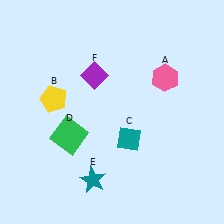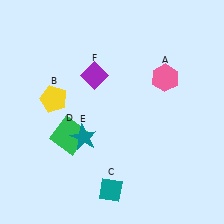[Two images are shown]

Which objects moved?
The objects that moved are: the teal diamond (C), the teal star (E).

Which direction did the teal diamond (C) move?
The teal diamond (C) moved down.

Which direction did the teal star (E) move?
The teal star (E) moved up.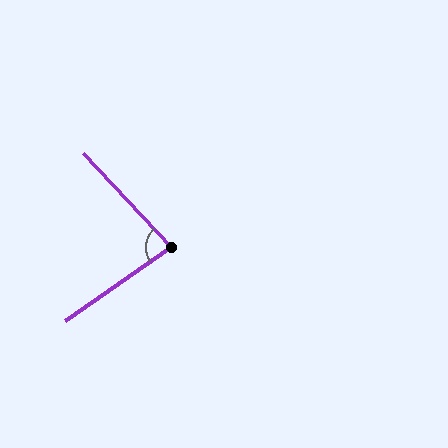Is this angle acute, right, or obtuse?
It is acute.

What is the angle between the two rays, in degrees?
Approximately 82 degrees.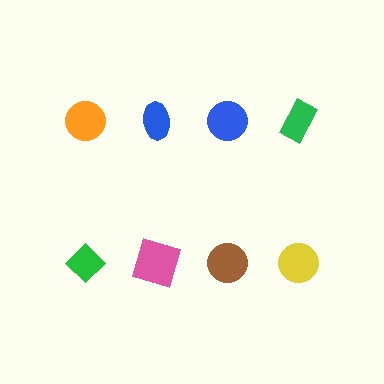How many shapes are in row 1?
4 shapes.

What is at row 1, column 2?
A blue ellipse.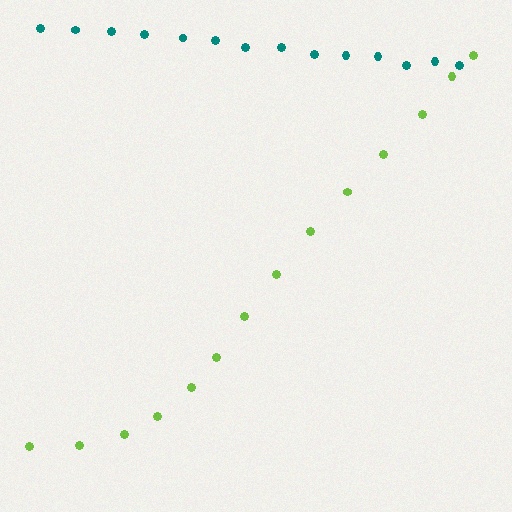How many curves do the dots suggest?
There are 2 distinct paths.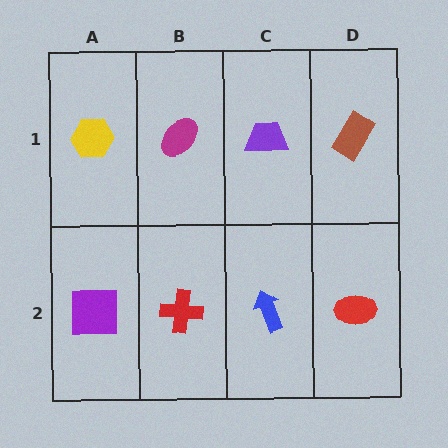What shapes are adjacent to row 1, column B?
A red cross (row 2, column B), a yellow hexagon (row 1, column A), a purple trapezoid (row 1, column C).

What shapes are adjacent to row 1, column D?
A red ellipse (row 2, column D), a purple trapezoid (row 1, column C).